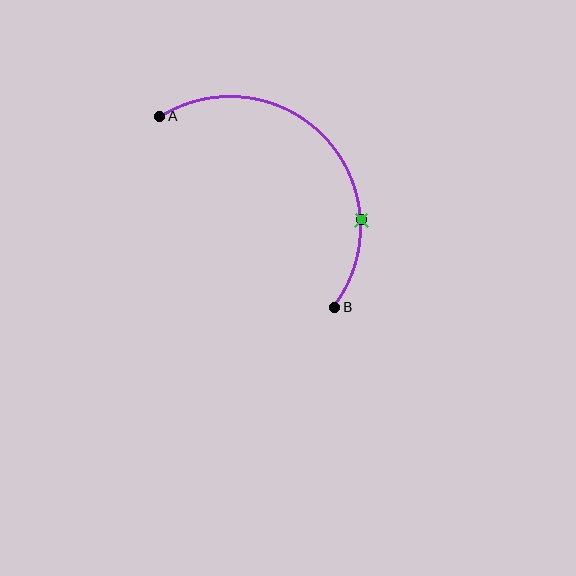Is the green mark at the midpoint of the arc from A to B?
No. The green mark lies on the arc but is closer to endpoint B. The arc midpoint would be at the point on the curve equidistant along the arc from both A and B.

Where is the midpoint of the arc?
The arc midpoint is the point on the curve farthest from the straight line joining A and B. It sits above and to the right of that line.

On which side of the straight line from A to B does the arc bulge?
The arc bulges above and to the right of the straight line connecting A and B.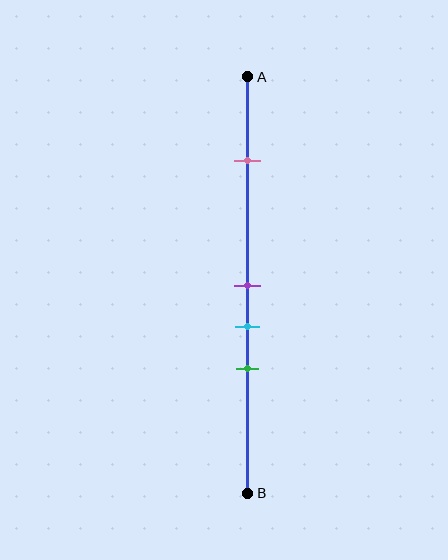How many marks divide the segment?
There are 4 marks dividing the segment.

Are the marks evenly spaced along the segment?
No, the marks are not evenly spaced.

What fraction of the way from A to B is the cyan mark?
The cyan mark is approximately 60% (0.6) of the way from A to B.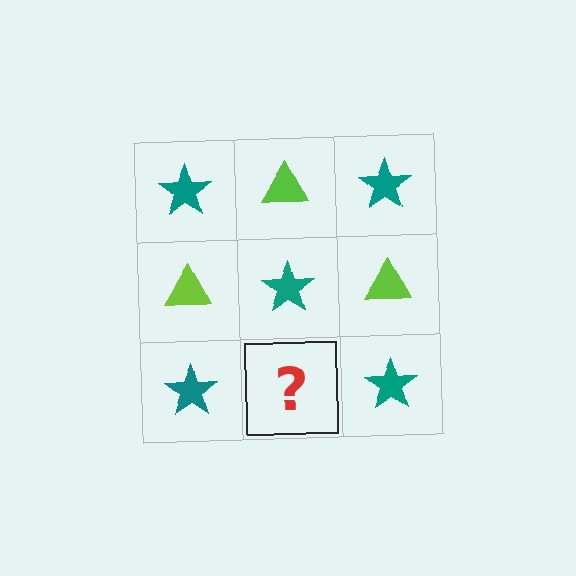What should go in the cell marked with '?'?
The missing cell should contain a lime triangle.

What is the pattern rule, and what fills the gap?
The rule is that it alternates teal star and lime triangle in a checkerboard pattern. The gap should be filled with a lime triangle.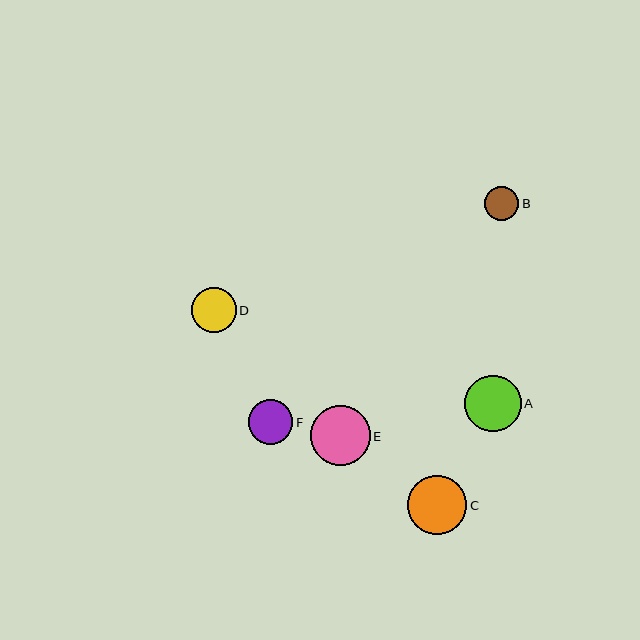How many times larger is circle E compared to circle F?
Circle E is approximately 1.3 times the size of circle F.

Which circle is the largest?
Circle C is the largest with a size of approximately 60 pixels.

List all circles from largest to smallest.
From largest to smallest: C, E, A, D, F, B.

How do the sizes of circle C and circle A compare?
Circle C and circle A are approximately the same size.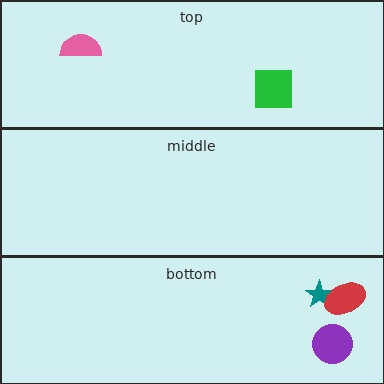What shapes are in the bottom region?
The purple circle, the teal star, the red ellipse.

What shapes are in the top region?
The pink semicircle, the green square.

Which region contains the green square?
The top region.